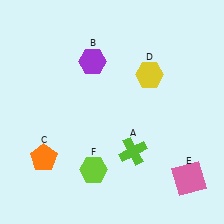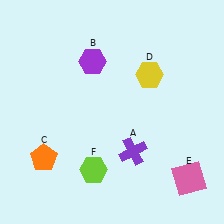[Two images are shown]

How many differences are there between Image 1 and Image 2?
There is 1 difference between the two images.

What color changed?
The cross (A) changed from lime in Image 1 to purple in Image 2.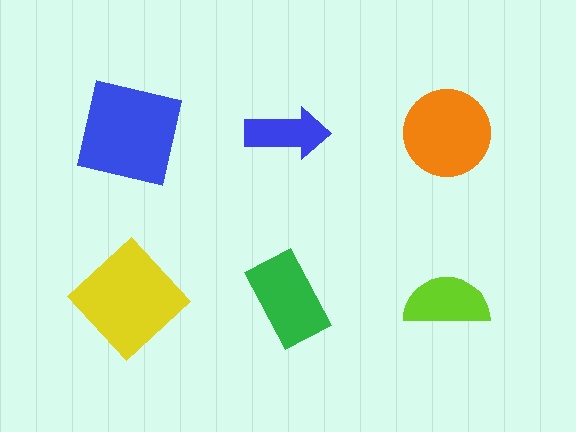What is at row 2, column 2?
A green rectangle.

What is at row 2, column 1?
A yellow diamond.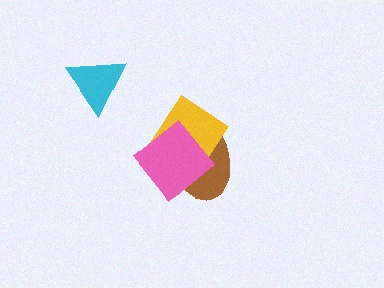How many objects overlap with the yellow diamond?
2 objects overlap with the yellow diamond.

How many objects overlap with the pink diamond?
2 objects overlap with the pink diamond.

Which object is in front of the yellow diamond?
The pink diamond is in front of the yellow diamond.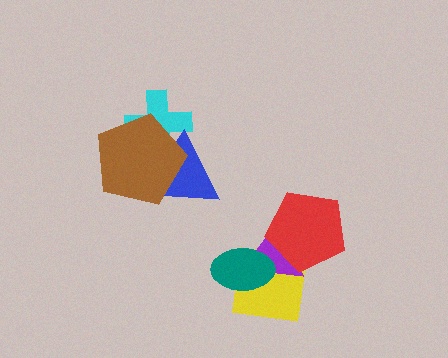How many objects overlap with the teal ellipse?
2 objects overlap with the teal ellipse.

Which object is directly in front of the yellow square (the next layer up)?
The purple triangle is directly in front of the yellow square.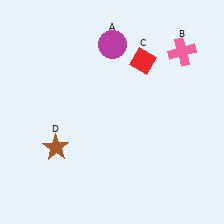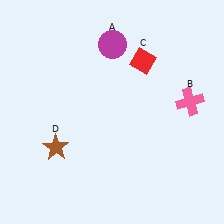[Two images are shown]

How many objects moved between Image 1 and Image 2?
1 object moved between the two images.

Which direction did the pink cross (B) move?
The pink cross (B) moved down.